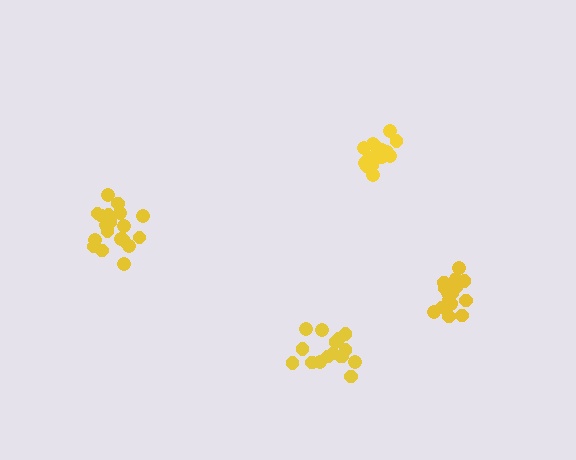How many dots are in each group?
Group 1: 16 dots, Group 2: 20 dots, Group 3: 19 dots, Group 4: 16 dots (71 total).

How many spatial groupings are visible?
There are 4 spatial groupings.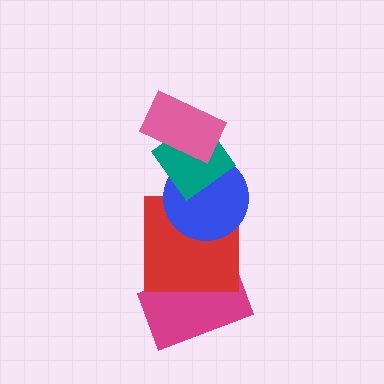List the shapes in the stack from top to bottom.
From top to bottom: the pink rectangle, the teal diamond, the blue circle, the red square, the magenta rectangle.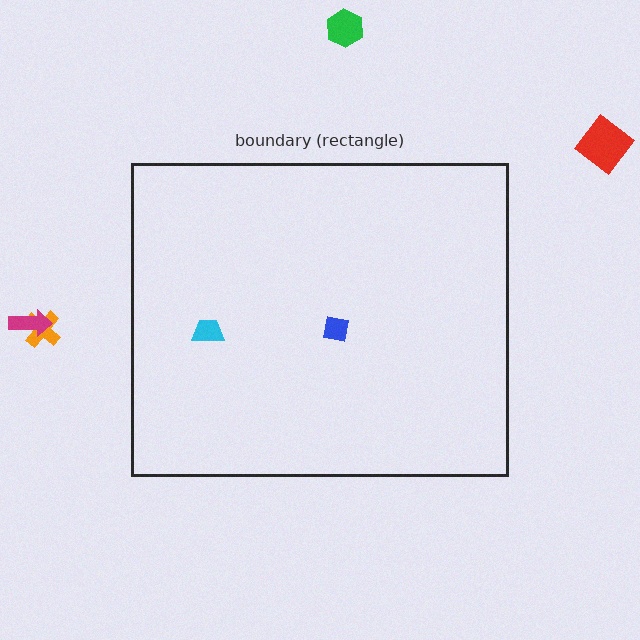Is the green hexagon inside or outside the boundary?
Outside.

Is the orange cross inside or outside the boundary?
Outside.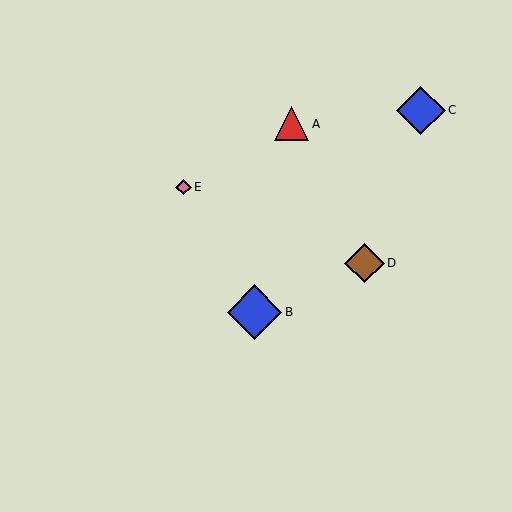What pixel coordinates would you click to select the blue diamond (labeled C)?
Click at (421, 110) to select the blue diamond C.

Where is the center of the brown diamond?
The center of the brown diamond is at (364, 263).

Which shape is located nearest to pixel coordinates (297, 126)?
The red triangle (labeled A) at (291, 124) is nearest to that location.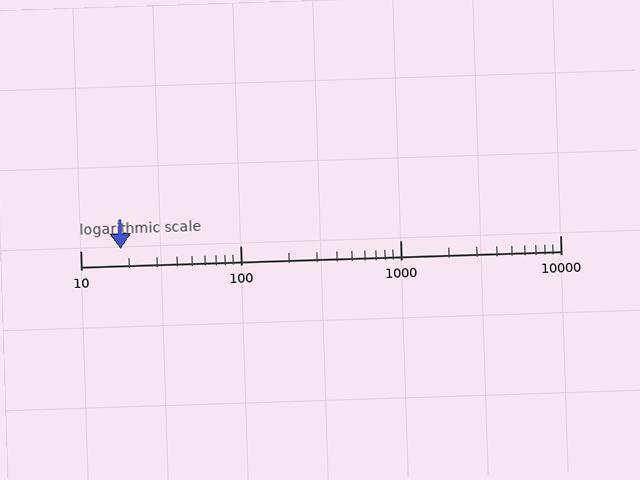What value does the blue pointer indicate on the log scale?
The pointer indicates approximately 18.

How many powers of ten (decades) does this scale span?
The scale spans 3 decades, from 10 to 10000.